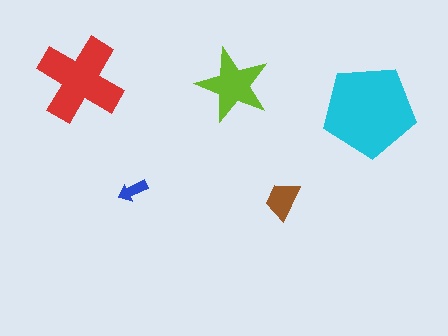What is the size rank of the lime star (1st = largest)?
3rd.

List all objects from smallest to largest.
The blue arrow, the brown trapezoid, the lime star, the red cross, the cyan pentagon.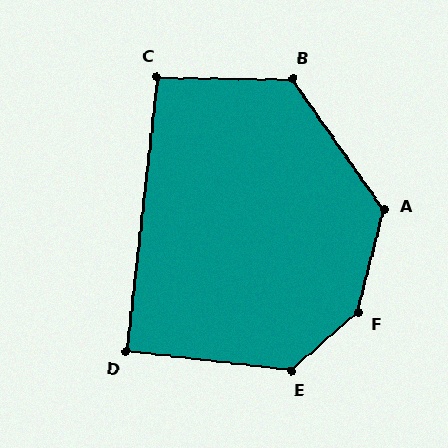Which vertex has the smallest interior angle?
D, at approximately 90 degrees.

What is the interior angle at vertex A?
Approximately 131 degrees (obtuse).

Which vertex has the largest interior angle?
F, at approximately 145 degrees.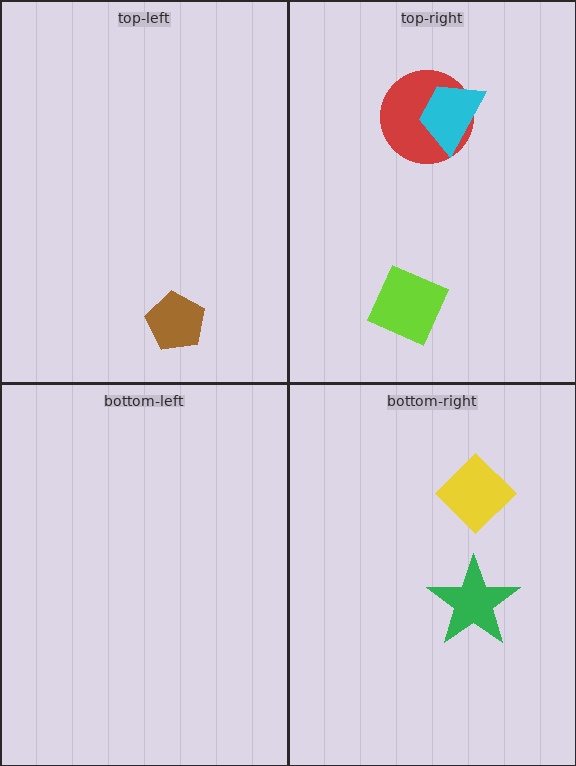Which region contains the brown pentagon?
The top-left region.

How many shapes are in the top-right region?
3.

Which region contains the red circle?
The top-right region.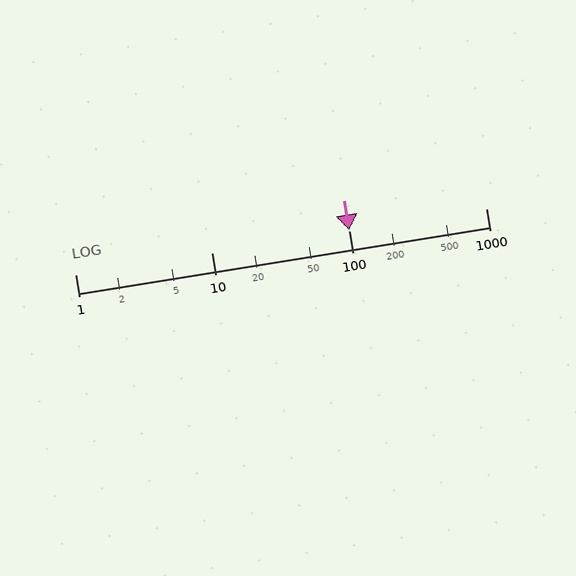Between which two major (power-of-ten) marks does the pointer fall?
The pointer is between 100 and 1000.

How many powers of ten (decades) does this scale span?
The scale spans 3 decades, from 1 to 1000.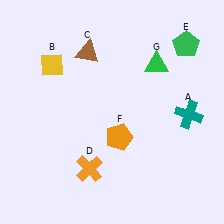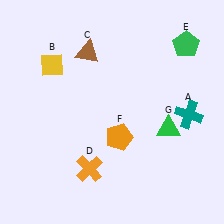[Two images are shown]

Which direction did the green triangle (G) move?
The green triangle (G) moved down.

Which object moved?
The green triangle (G) moved down.